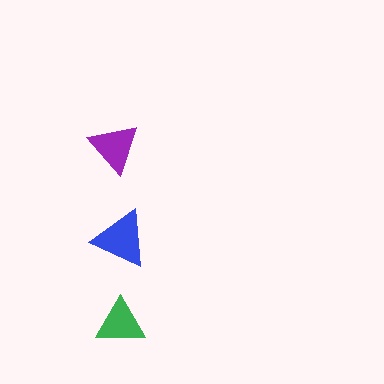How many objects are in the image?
There are 3 objects in the image.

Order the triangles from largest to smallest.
the blue one, the purple one, the green one.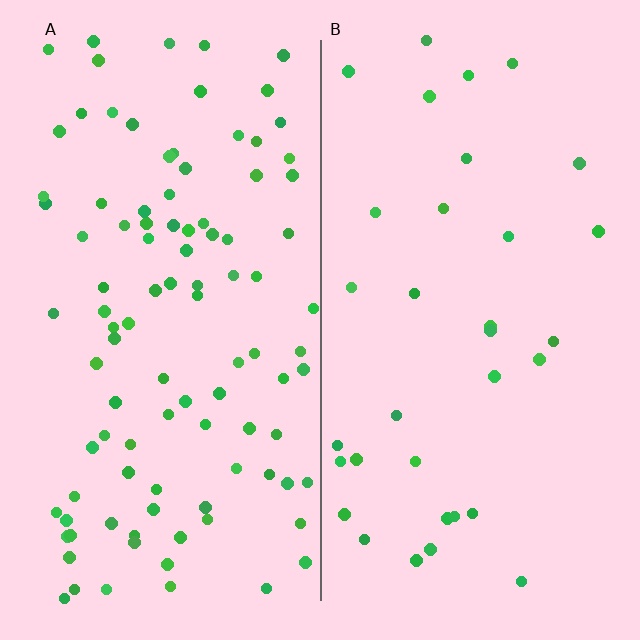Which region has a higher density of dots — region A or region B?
A (the left).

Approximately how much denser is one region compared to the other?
Approximately 3.0× — region A over region B.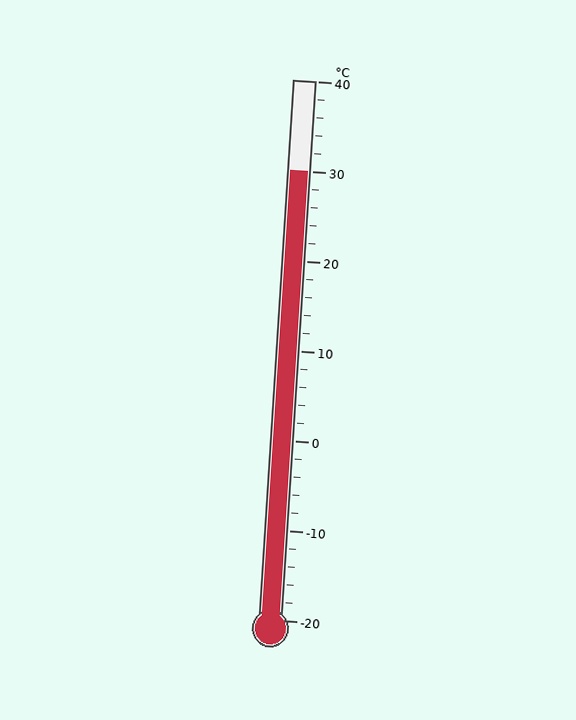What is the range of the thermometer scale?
The thermometer scale ranges from -20°C to 40°C.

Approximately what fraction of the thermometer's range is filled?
The thermometer is filled to approximately 85% of its range.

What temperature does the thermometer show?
The thermometer shows approximately 30°C.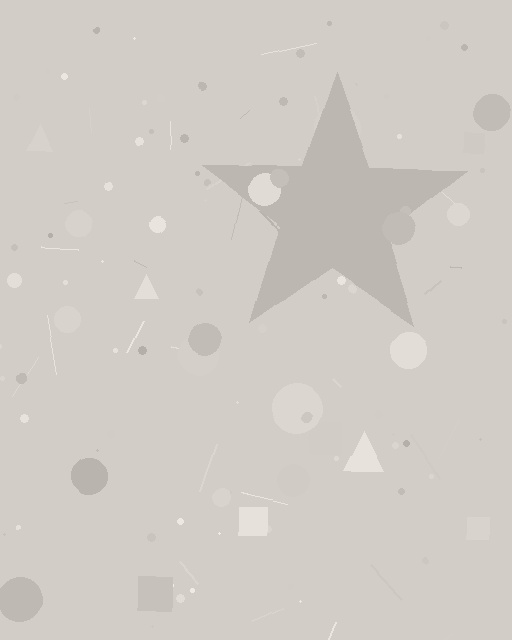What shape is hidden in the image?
A star is hidden in the image.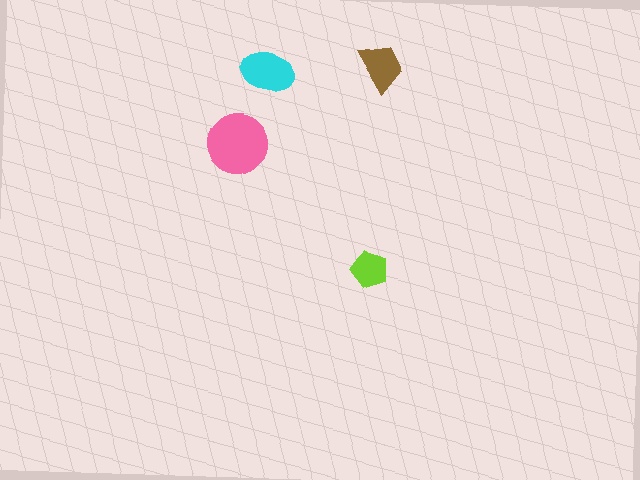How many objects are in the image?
There are 4 objects in the image.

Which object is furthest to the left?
The pink circle is leftmost.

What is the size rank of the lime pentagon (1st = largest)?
4th.